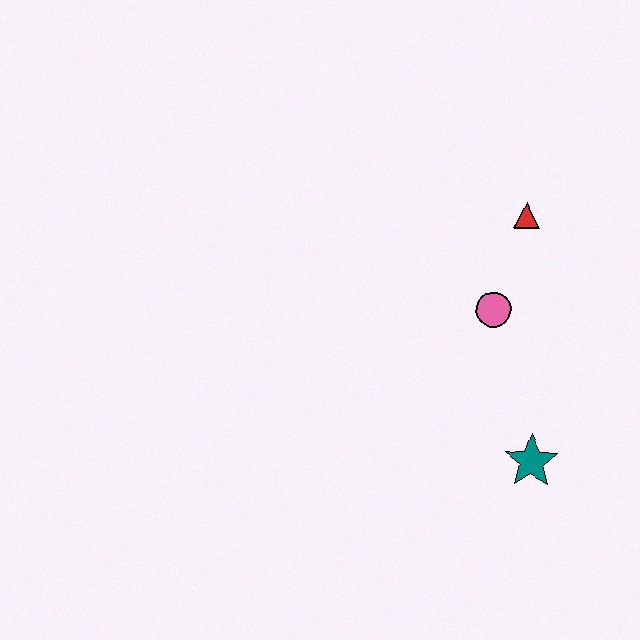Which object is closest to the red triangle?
The pink circle is closest to the red triangle.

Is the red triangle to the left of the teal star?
Yes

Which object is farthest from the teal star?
The red triangle is farthest from the teal star.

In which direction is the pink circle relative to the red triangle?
The pink circle is below the red triangle.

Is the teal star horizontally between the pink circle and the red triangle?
No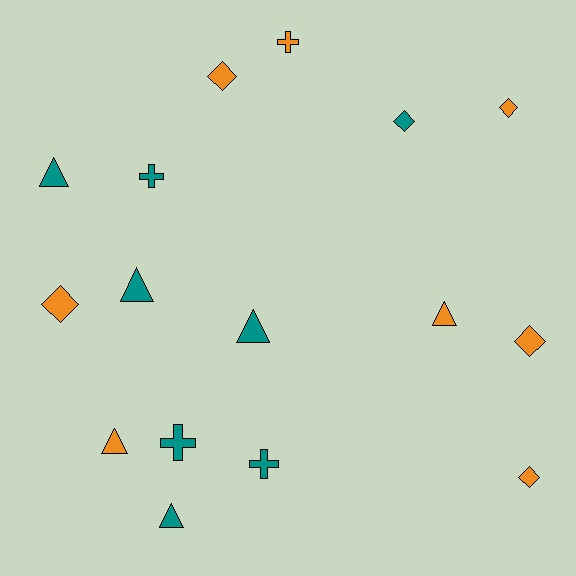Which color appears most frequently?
Orange, with 8 objects.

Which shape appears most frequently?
Diamond, with 6 objects.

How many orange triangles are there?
There are 2 orange triangles.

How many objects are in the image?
There are 16 objects.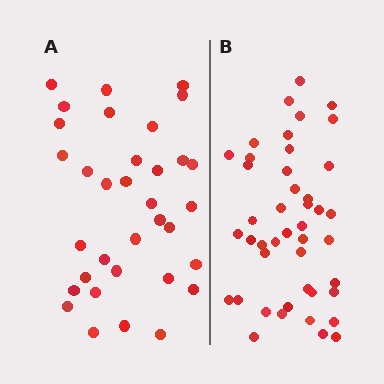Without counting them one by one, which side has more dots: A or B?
Region B (the right region) has more dots.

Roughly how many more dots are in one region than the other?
Region B has roughly 10 or so more dots than region A.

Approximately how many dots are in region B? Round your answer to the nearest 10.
About 40 dots. (The exact count is 44, which rounds to 40.)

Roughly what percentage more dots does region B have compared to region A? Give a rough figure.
About 30% more.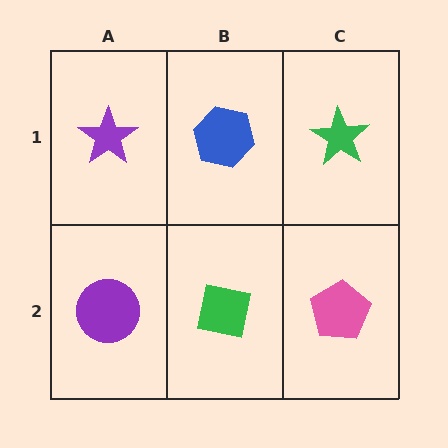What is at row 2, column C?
A pink pentagon.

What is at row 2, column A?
A purple circle.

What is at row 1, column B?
A blue hexagon.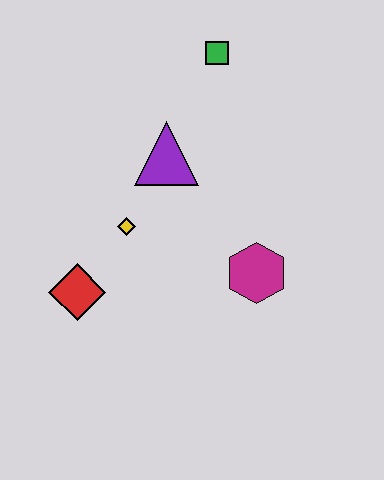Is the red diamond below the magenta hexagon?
Yes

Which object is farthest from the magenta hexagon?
The green square is farthest from the magenta hexagon.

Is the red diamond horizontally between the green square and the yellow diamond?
No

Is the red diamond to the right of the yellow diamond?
No